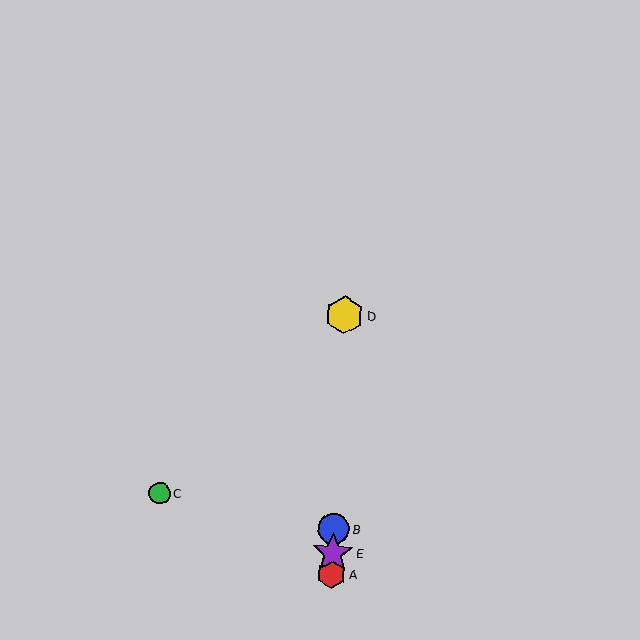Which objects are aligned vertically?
Objects A, B, D, E are aligned vertically.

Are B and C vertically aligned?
No, B is at x≈334 and C is at x≈160.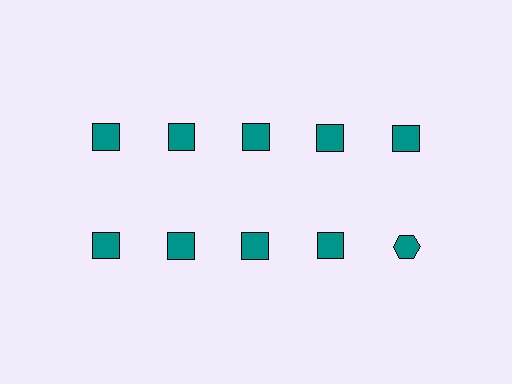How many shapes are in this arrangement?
There are 10 shapes arranged in a grid pattern.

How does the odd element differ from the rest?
It has a different shape: hexagon instead of square.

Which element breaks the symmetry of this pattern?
The teal hexagon in the second row, rightmost column breaks the symmetry. All other shapes are teal squares.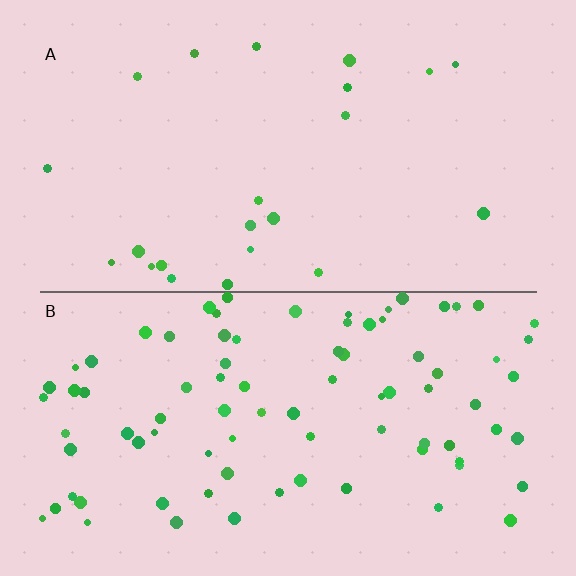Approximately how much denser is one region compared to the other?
Approximately 3.7× — region B over region A.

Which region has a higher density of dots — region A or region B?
B (the bottom).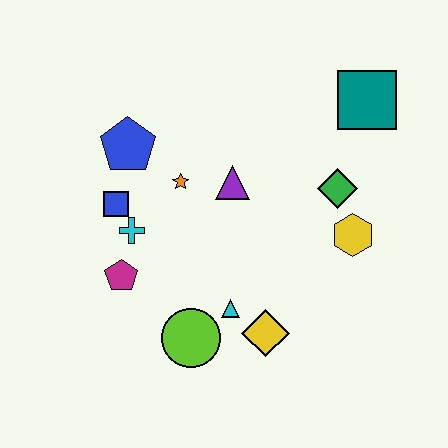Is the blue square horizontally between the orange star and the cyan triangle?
No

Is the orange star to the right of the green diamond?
No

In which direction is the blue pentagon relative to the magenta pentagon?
The blue pentagon is above the magenta pentagon.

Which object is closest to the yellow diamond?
The cyan triangle is closest to the yellow diamond.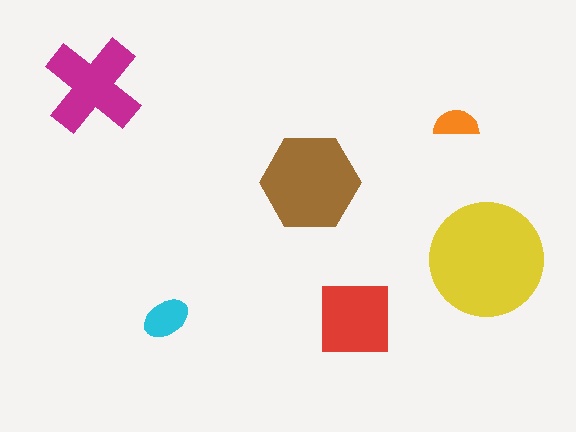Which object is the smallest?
The orange semicircle.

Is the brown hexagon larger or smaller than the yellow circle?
Smaller.